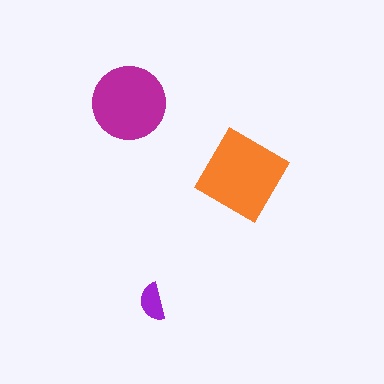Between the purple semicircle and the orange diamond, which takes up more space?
The orange diamond.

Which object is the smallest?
The purple semicircle.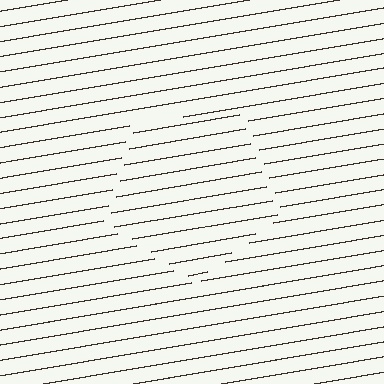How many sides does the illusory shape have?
5 sides — the line-ends trace a pentagon.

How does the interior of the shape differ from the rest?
The interior of the shape contains the same grating, shifted by half a period — the contour is defined by the phase discontinuity where line-ends from the inner and outer gratings abut.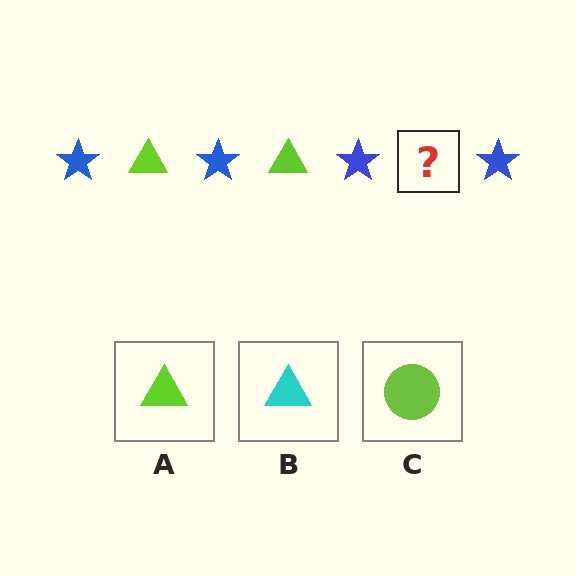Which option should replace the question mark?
Option A.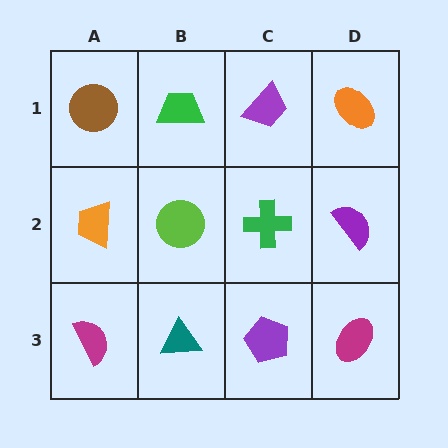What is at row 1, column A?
A brown circle.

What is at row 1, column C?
A purple trapezoid.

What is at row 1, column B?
A green trapezoid.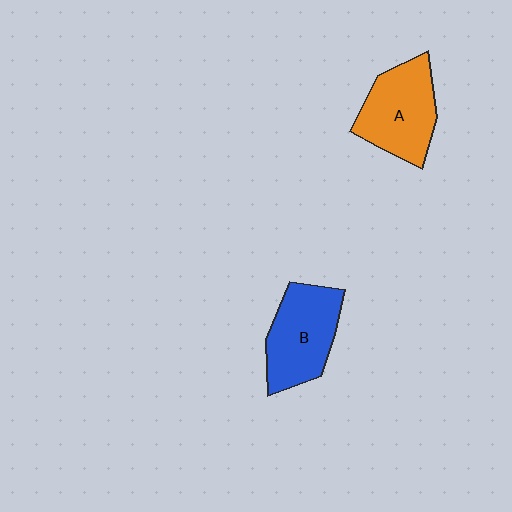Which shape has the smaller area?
Shape B (blue).